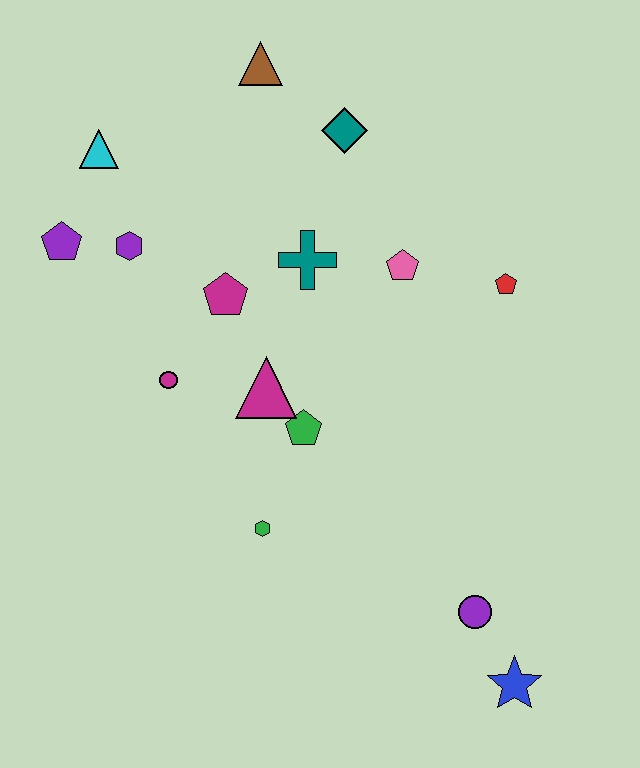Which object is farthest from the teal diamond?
The blue star is farthest from the teal diamond.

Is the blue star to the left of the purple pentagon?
No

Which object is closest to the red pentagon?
The pink pentagon is closest to the red pentagon.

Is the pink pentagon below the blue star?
No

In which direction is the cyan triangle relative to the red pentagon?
The cyan triangle is to the left of the red pentagon.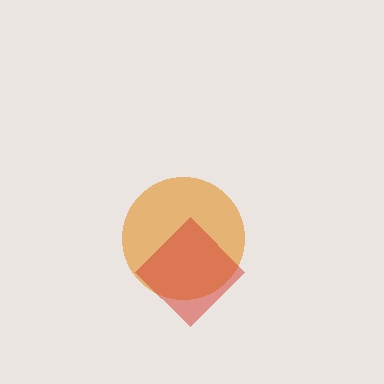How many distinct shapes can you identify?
There are 2 distinct shapes: an orange circle, a red diamond.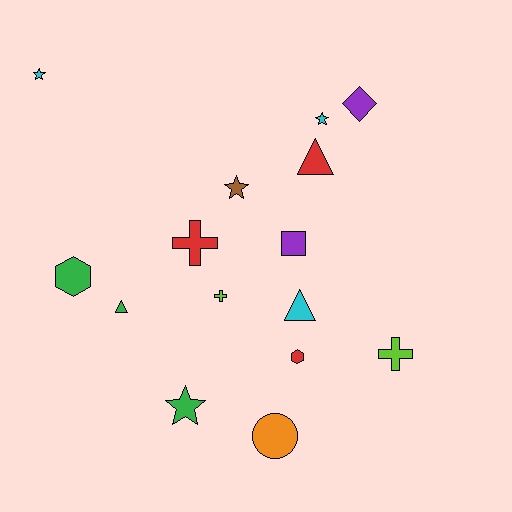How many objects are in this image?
There are 15 objects.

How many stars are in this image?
There are 4 stars.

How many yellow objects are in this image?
There are no yellow objects.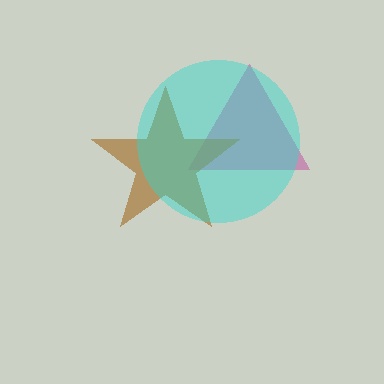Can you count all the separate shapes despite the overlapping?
Yes, there are 3 separate shapes.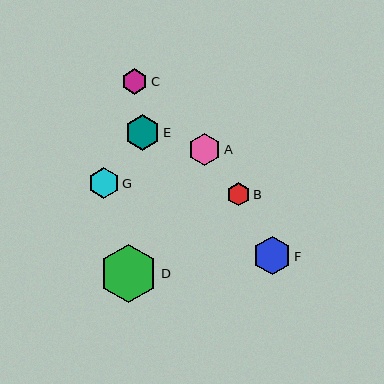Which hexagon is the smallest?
Hexagon B is the smallest with a size of approximately 23 pixels.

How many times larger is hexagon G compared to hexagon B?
Hexagon G is approximately 1.4 times the size of hexagon B.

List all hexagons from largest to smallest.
From largest to smallest: D, F, E, A, G, C, B.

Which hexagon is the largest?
Hexagon D is the largest with a size of approximately 58 pixels.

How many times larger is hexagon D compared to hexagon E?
Hexagon D is approximately 1.7 times the size of hexagon E.